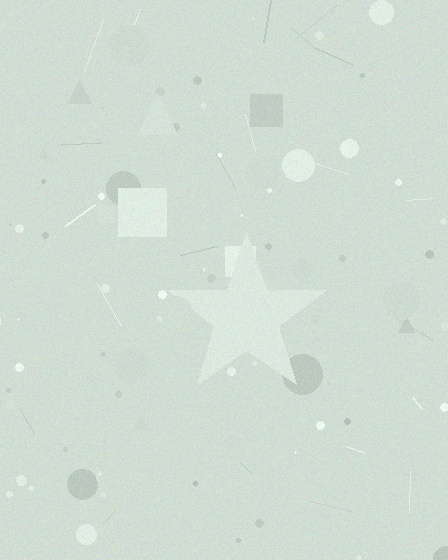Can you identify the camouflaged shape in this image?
The camouflaged shape is a star.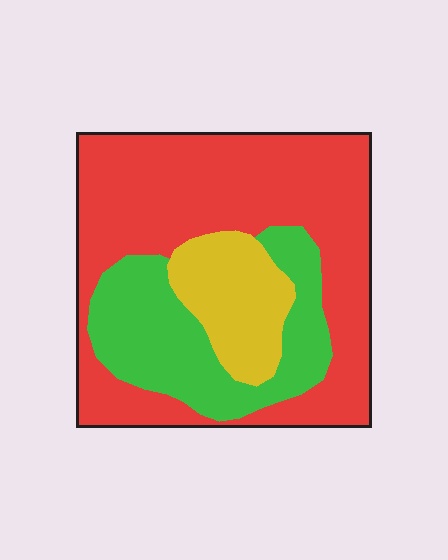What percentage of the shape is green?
Green covers roughly 25% of the shape.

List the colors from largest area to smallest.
From largest to smallest: red, green, yellow.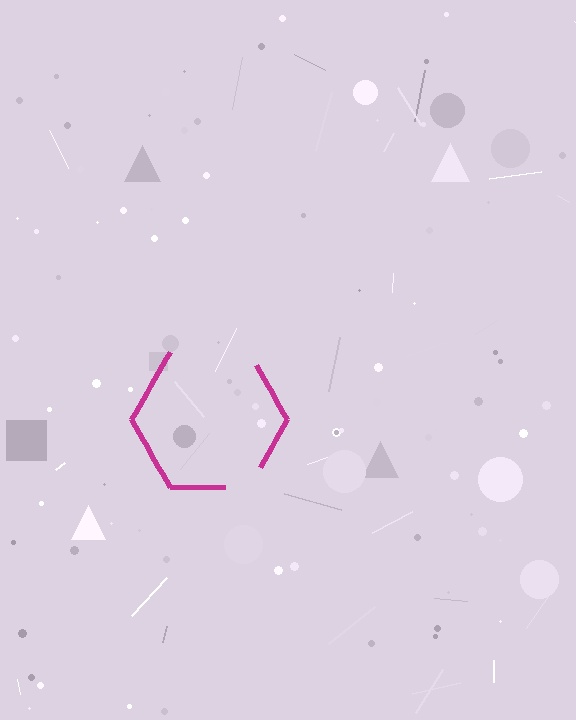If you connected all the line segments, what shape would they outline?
They would outline a hexagon.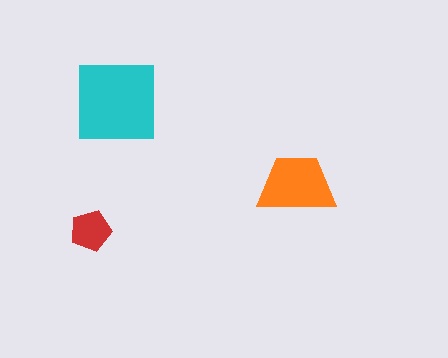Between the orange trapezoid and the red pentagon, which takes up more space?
The orange trapezoid.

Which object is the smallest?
The red pentagon.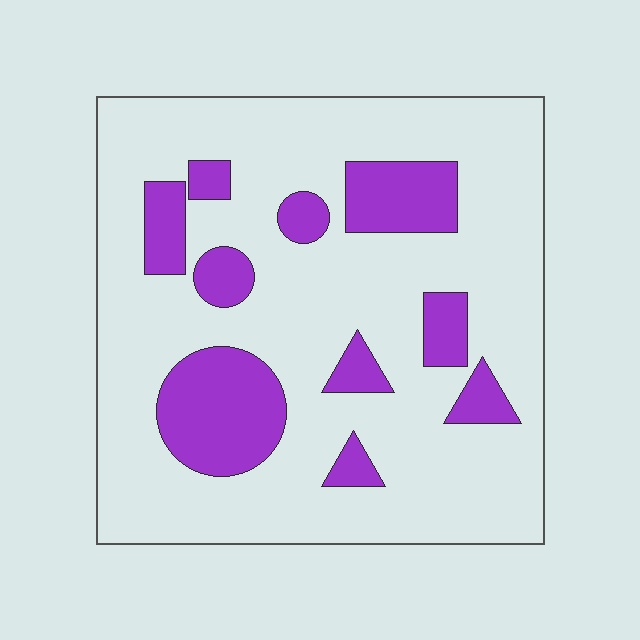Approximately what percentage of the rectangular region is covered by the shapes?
Approximately 20%.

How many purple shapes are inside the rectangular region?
10.